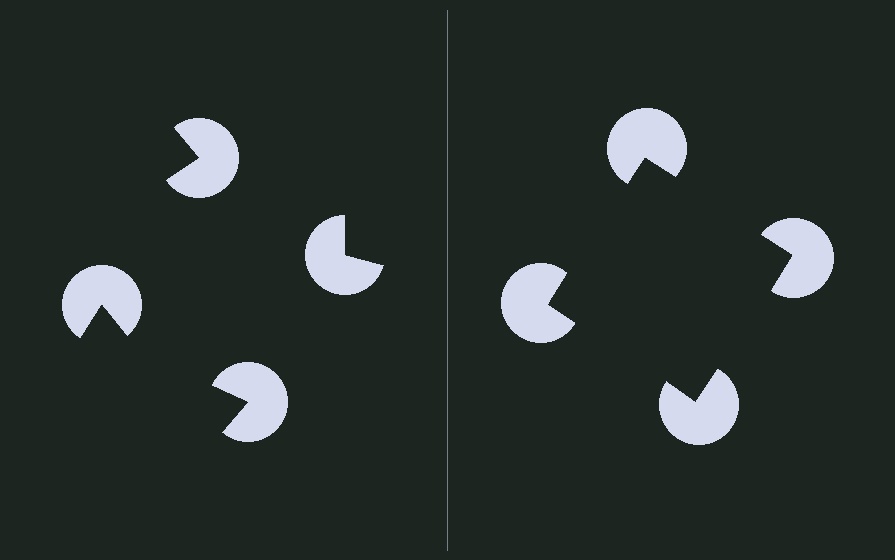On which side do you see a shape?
An illusory square appears on the right side. On the left side the wedge cuts are rotated, so no coherent shape forms.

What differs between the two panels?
The pac-man discs are positioned identically on both sides; only the wedge orientations differ. On the right they align to a square; on the left they are misaligned.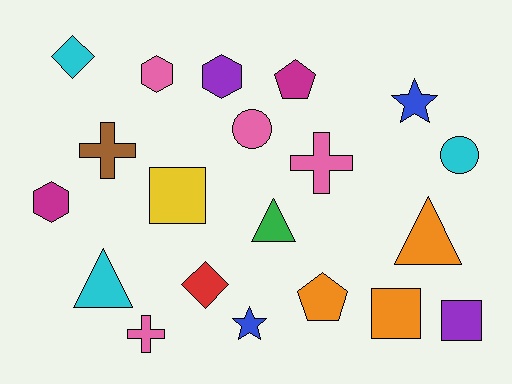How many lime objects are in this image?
There are no lime objects.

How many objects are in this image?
There are 20 objects.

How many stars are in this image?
There are 2 stars.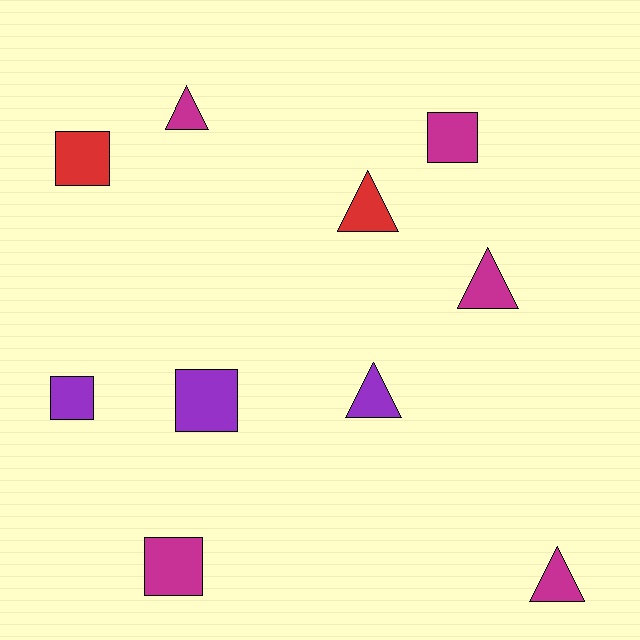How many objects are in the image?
There are 10 objects.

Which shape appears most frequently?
Square, with 5 objects.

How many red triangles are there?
There is 1 red triangle.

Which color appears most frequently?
Magenta, with 5 objects.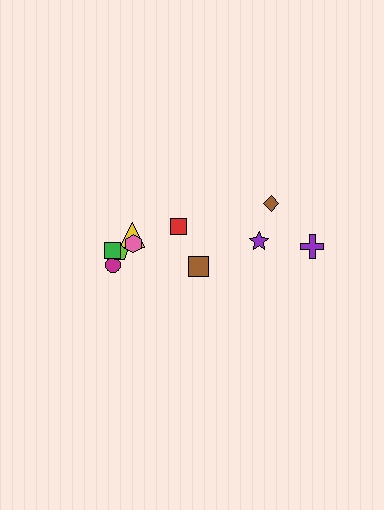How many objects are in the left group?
There are 6 objects.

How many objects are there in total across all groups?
There are 10 objects.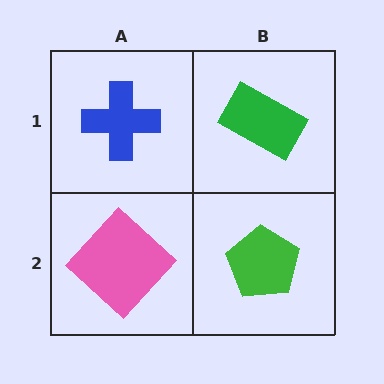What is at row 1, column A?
A blue cross.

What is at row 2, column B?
A green pentagon.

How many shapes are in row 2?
2 shapes.